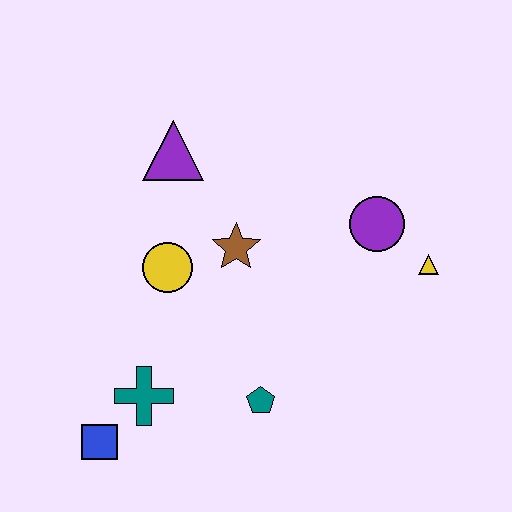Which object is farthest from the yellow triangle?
The blue square is farthest from the yellow triangle.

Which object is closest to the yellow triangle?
The purple circle is closest to the yellow triangle.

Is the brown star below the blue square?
No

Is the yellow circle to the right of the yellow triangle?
No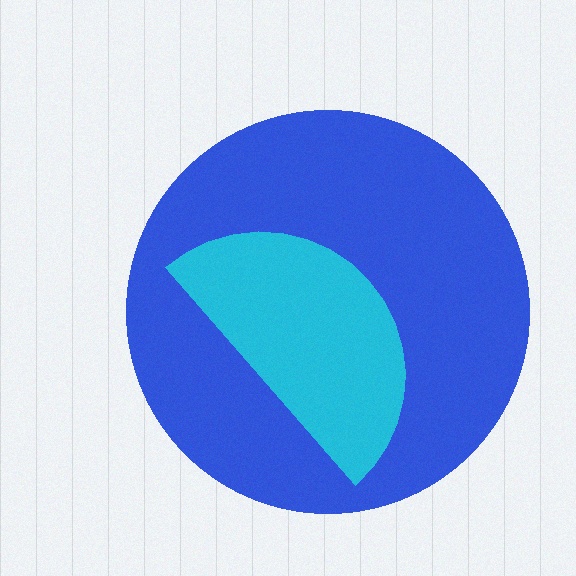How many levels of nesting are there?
2.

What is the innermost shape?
The cyan semicircle.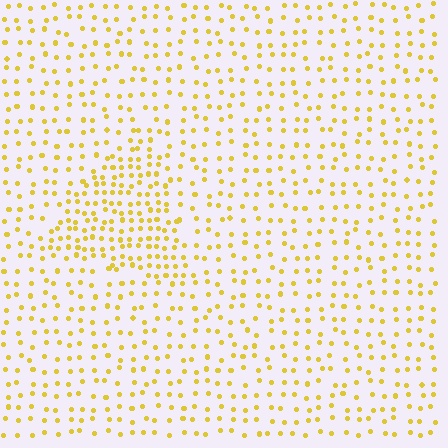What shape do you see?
I see a triangle.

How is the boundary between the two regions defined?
The boundary is defined by a change in element density (approximately 1.9x ratio). All elements are the same color, size, and shape.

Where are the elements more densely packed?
The elements are more densely packed inside the triangle boundary.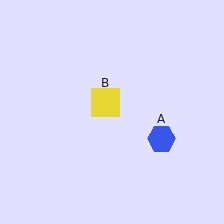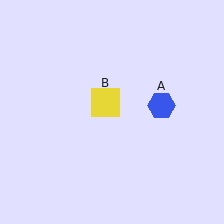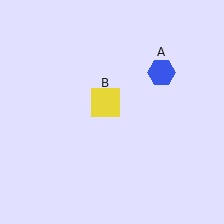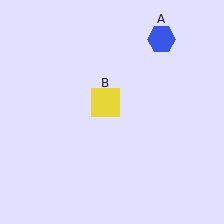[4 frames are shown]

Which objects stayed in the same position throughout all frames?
Yellow square (object B) remained stationary.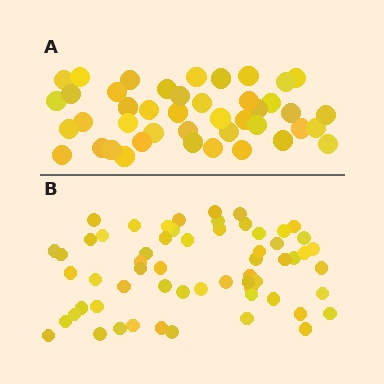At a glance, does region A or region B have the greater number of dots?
Region B (the bottom region) has more dots.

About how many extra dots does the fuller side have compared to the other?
Region B has approximately 15 more dots than region A.